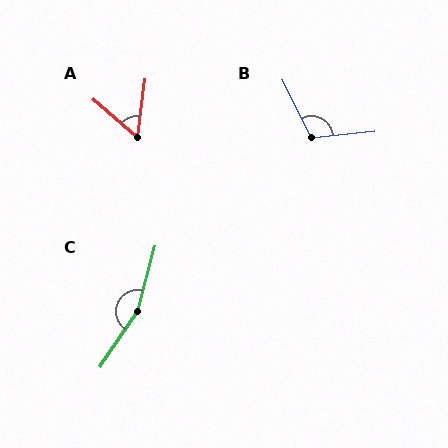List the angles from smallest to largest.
A (56°), B (110°), C (161°).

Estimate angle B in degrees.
Approximately 110 degrees.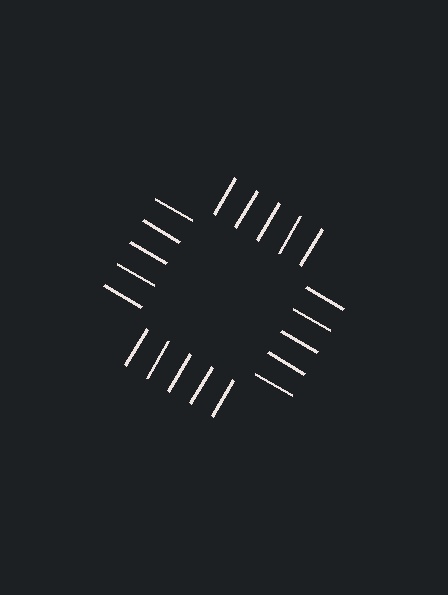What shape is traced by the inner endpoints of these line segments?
An illusory square — the line segments terminate on its edges but no continuous stroke is drawn.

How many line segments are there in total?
20 — 5 along each of the 4 edges.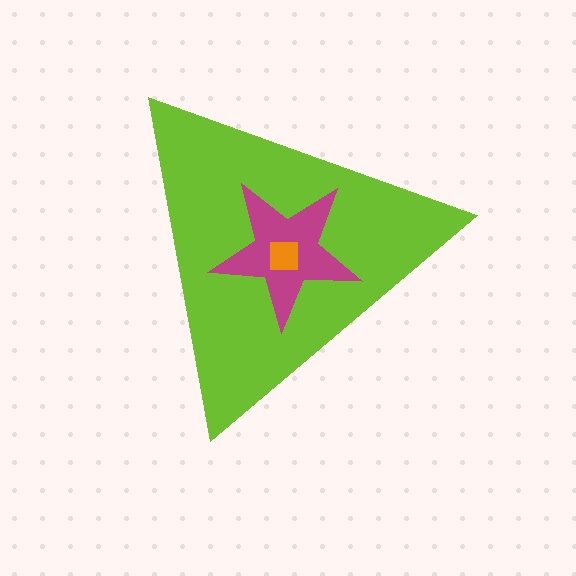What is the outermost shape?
The lime triangle.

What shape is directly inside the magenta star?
The orange square.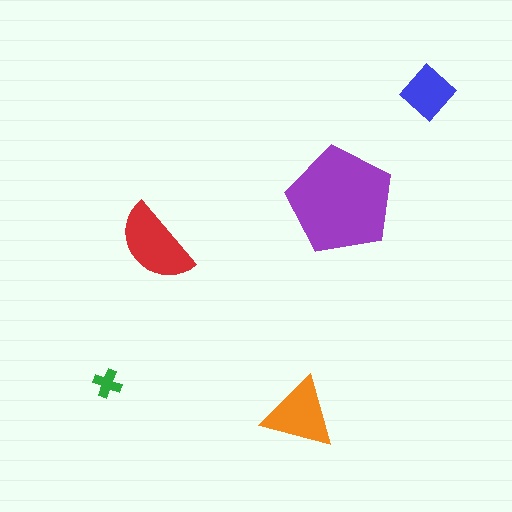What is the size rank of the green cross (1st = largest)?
5th.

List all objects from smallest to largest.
The green cross, the blue diamond, the orange triangle, the red semicircle, the purple pentagon.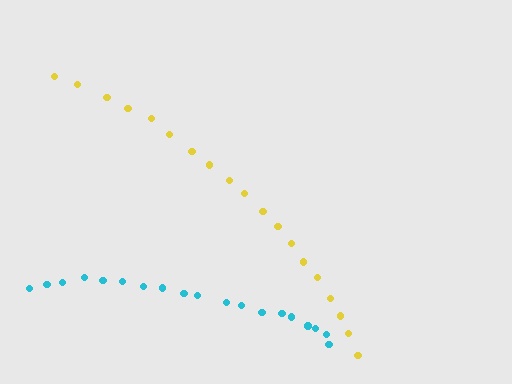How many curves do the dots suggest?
There are 2 distinct paths.